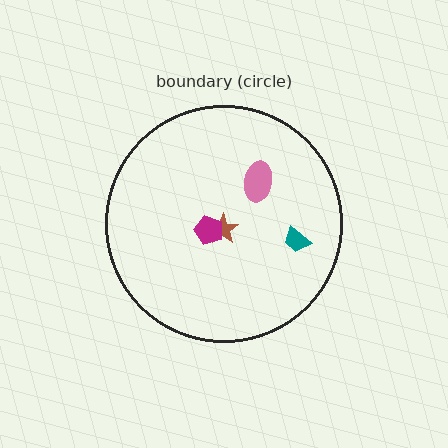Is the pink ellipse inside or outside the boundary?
Inside.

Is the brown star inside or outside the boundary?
Inside.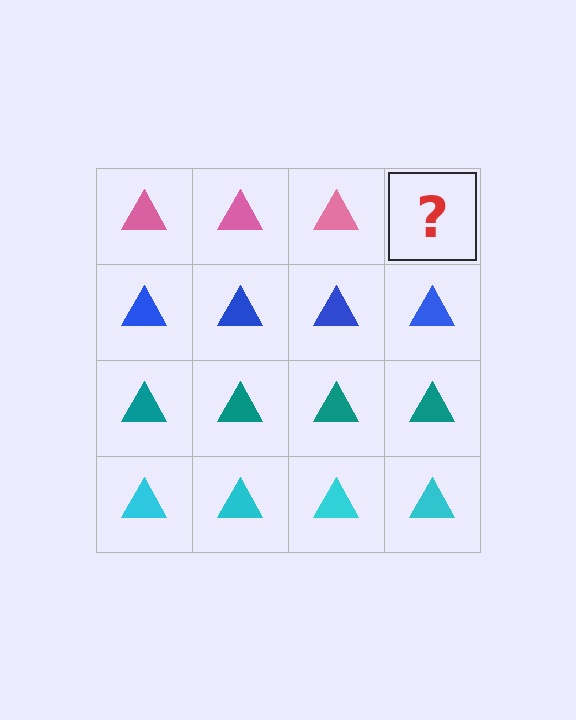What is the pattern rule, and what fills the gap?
The rule is that each row has a consistent color. The gap should be filled with a pink triangle.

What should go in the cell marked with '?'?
The missing cell should contain a pink triangle.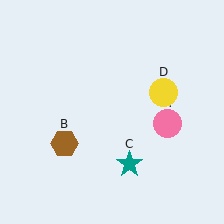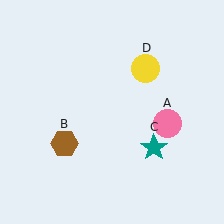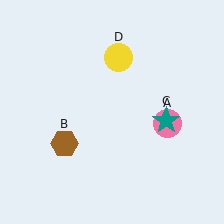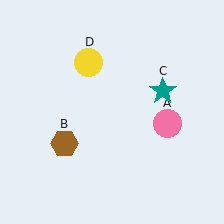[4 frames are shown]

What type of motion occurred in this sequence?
The teal star (object C), yellow circle (object D) rotated counterclockwise around the center of the scene.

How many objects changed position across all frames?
2 objects changed position: teal star (object C), yellow circle (object D).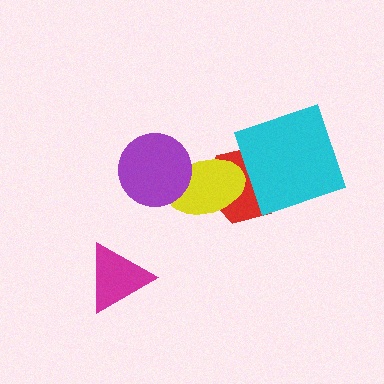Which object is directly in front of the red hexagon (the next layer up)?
The cyan square is directly in front of the red hexagon.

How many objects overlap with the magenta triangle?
0 objects overlap with the magenta triangle.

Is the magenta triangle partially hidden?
No, no other shape covers it.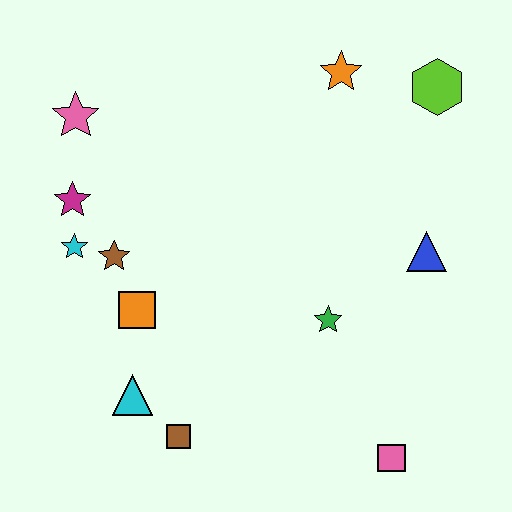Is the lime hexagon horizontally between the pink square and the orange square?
No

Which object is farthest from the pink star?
The pink square is farthest from the pink star.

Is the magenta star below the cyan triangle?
No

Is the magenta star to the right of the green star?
No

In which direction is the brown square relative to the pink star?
The brown square is below the pink star.